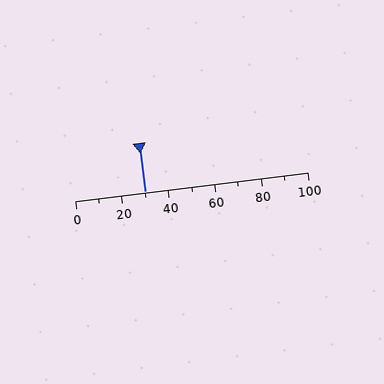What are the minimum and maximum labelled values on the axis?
The axis runs from 0 to 100.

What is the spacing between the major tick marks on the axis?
The major ticks are spaced 20 apart.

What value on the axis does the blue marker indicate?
The marker indicates approximately 30.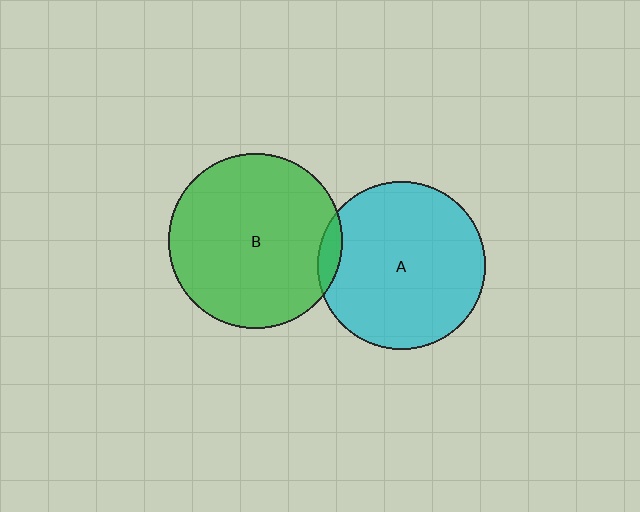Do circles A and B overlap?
Yes.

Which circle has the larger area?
Circle B (green).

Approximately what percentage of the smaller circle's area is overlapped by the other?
Approximately 5%.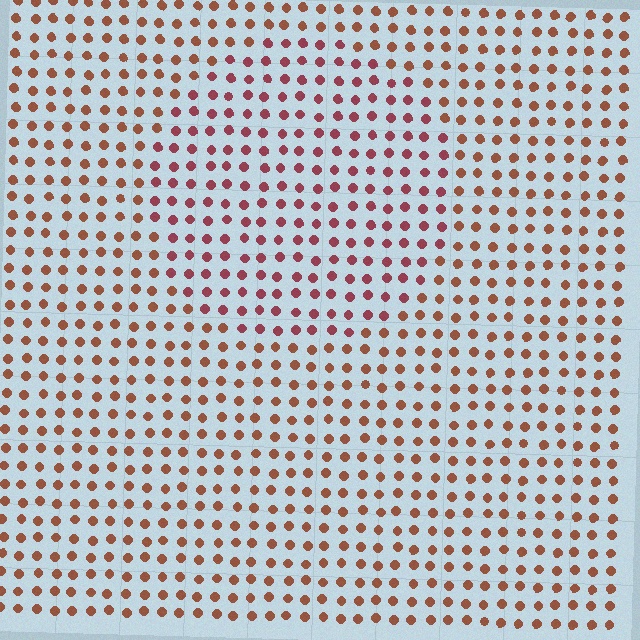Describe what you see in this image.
The image is filled with small brown elements in a uniform arrangement. A circle-shaped region is visible where the elements are tinted to a slightly different hue, forming a subtle color boundary.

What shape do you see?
I see a circle.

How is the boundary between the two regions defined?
The boundary is defined purely by a slight shift in hue (about 28 degrees). Spacing, size, and orientation are identical on both sides.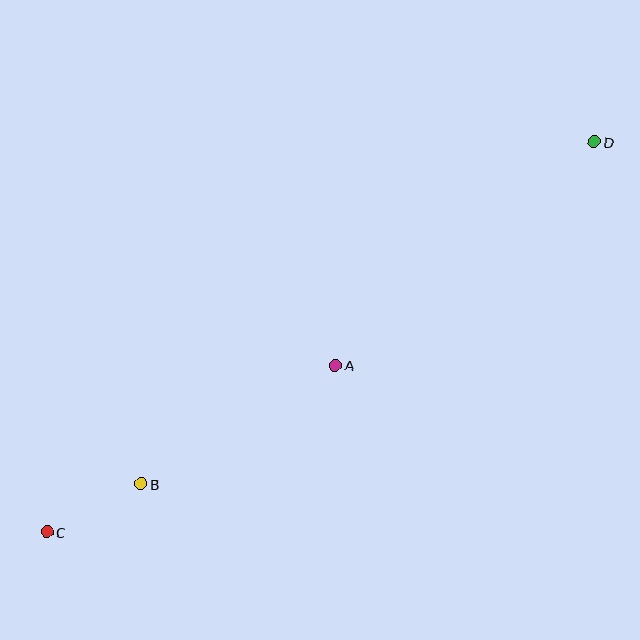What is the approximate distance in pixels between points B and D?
The distance between B and D is approximately 568 pixels.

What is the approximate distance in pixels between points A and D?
The distance between A and D is approximately 342 pixels.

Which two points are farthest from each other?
Points C and D are farthest from each other.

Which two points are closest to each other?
Points B and C are closest to each other.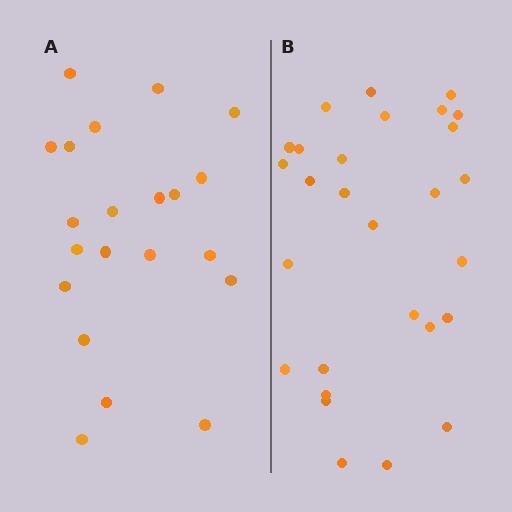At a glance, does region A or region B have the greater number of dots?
Region B (the right region) has more dots.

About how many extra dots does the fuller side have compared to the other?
Region B has roughly 8 or so more dots than region A.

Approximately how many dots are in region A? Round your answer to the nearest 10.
About 20 dots. (The exact count is 21, which rounds to 20.)